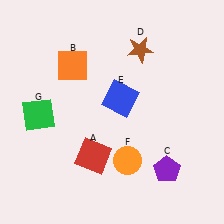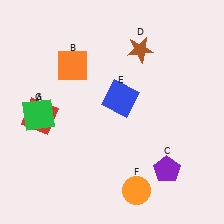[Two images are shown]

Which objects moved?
The objects that moved are: the red square (A), the orange circle (F).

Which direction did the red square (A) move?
The red square (A) moved left.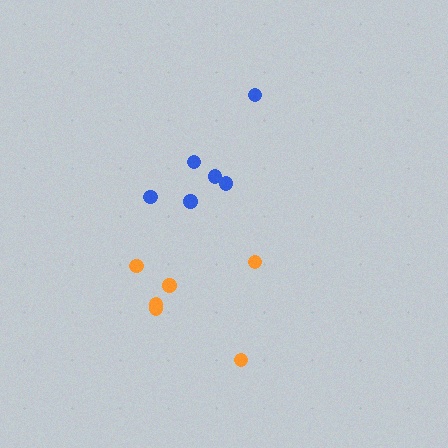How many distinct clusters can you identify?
There are 2 distinct clusters.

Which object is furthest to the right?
The blue cluster is rightmost.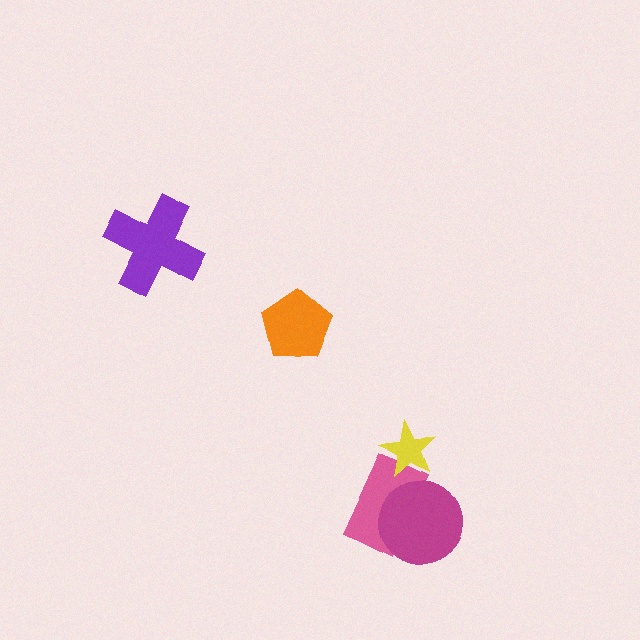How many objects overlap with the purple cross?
0 objects overlap with the purple cross.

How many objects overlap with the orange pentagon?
0 objects overlap with the orange pentagon.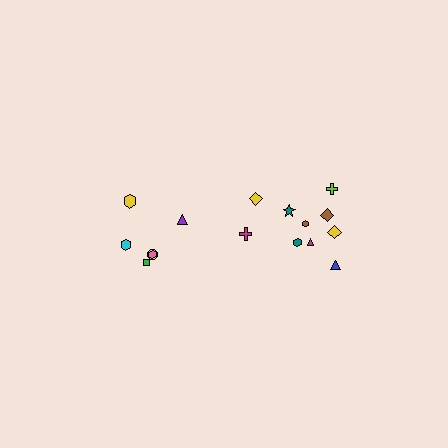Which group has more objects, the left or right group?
The right group.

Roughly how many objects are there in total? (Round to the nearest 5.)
Roughly 15 objects in total.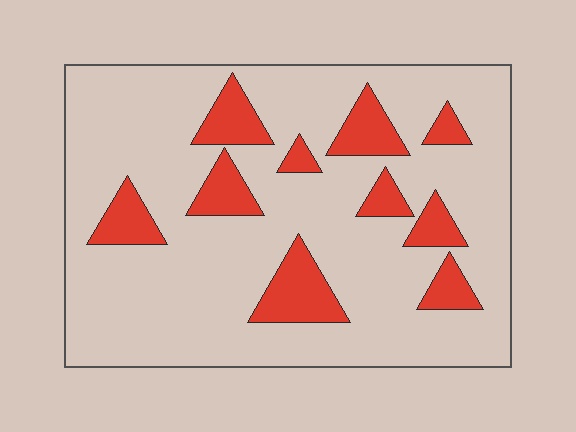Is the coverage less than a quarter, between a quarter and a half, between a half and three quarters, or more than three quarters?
Less than a quarter.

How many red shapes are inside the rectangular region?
10.